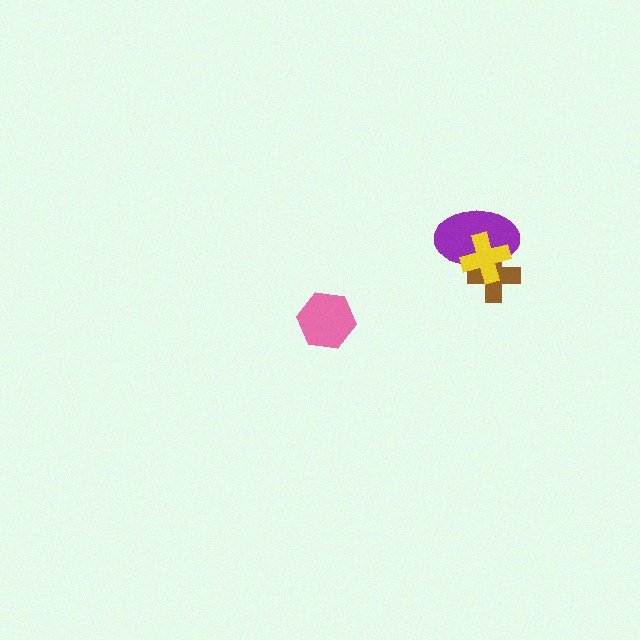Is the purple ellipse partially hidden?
Yes, it is partially covered by another shape.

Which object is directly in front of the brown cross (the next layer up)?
The purple ellipse is directly in front of the brown cross.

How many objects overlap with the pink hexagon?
0 objects overlap with the pink hexagon.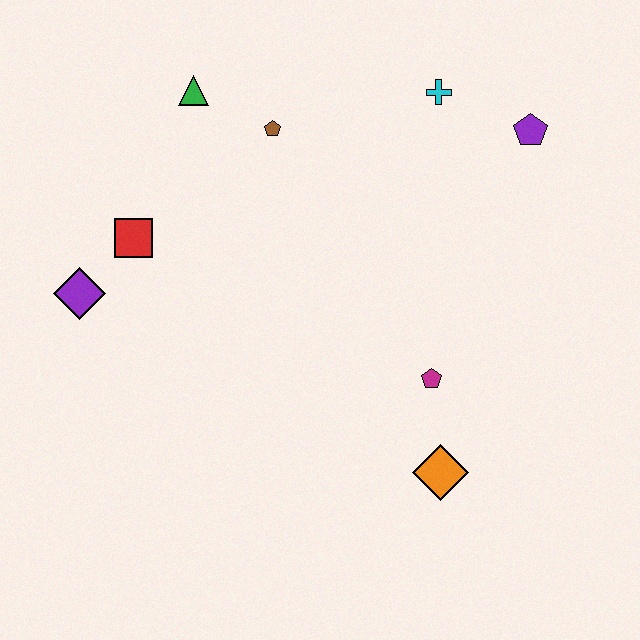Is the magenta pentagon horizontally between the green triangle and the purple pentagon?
Yes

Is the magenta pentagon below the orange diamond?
No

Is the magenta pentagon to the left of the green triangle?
No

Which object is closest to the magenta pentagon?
The orange diamond is closest to the magenta pentagon.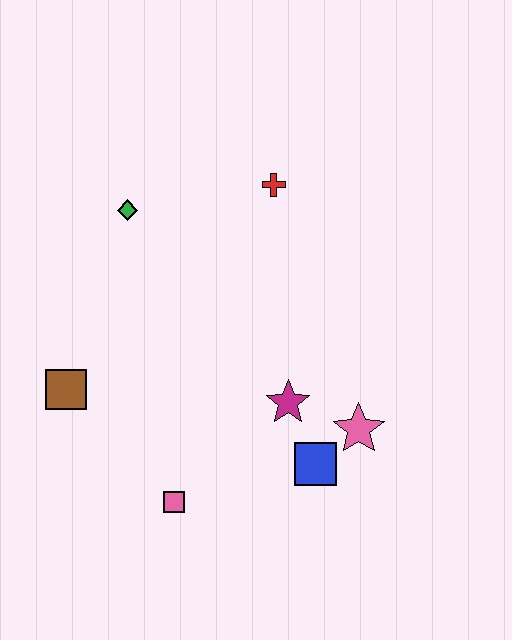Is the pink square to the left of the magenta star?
Yes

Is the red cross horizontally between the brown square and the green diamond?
No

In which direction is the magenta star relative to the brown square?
The magenta star is to the right of the brown square.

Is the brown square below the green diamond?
Yes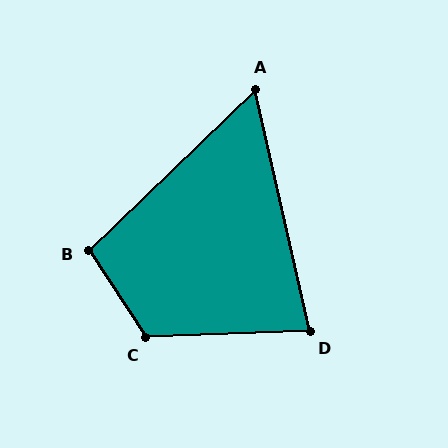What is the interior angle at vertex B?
Approximately 101 degrees (obtuse).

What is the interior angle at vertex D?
Approximately 79 degrees (acute).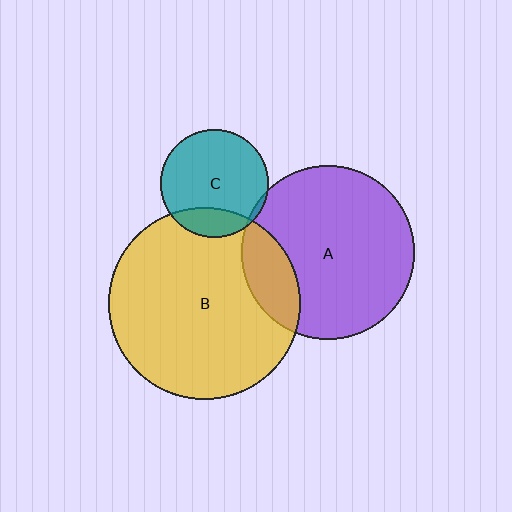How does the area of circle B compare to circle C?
Approximately 3.1 times.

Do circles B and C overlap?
Yes.